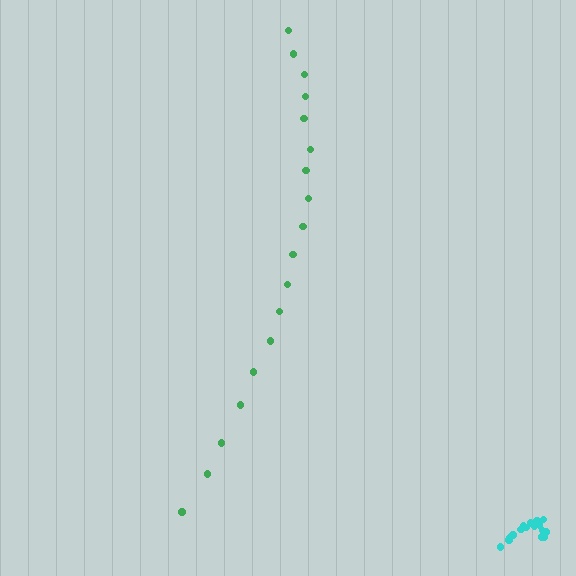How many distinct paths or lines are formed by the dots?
There are 2 distinct paths.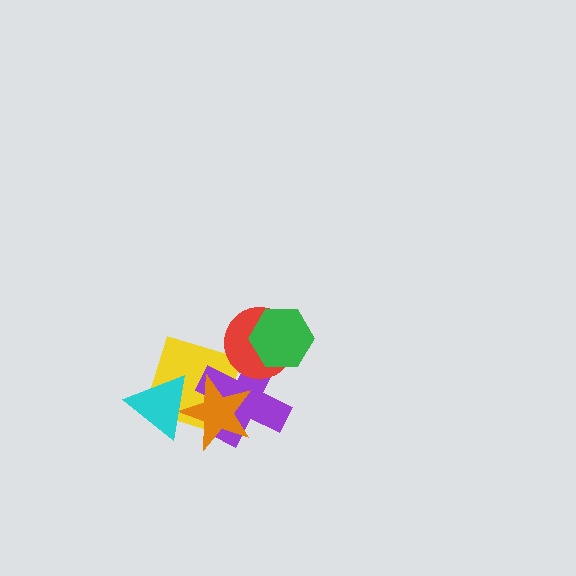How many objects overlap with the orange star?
3 objects overlap with the orange star.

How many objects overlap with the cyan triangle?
2 objects overlap with the cyan triangle.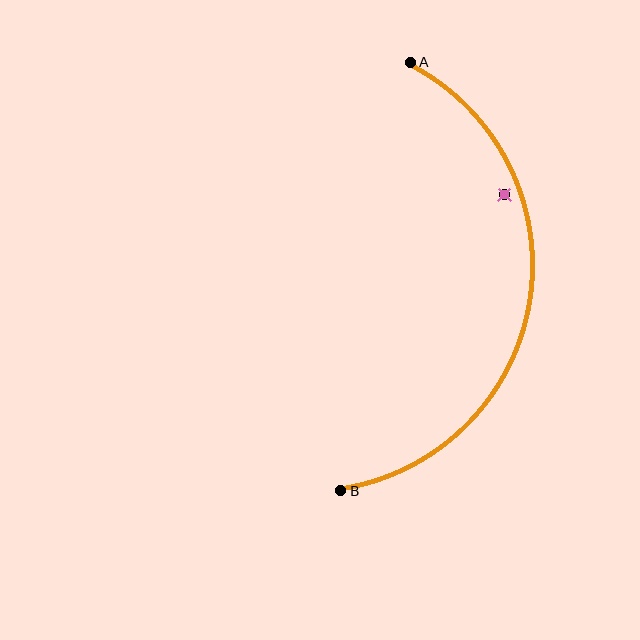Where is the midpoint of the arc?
The arc midpoint is the point on the curve farthest from the straight line joining A and B. It sits to the right of that line.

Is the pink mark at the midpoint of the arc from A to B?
No — the pink mark does not lie on the arc at all. It sits slightly inside the curve.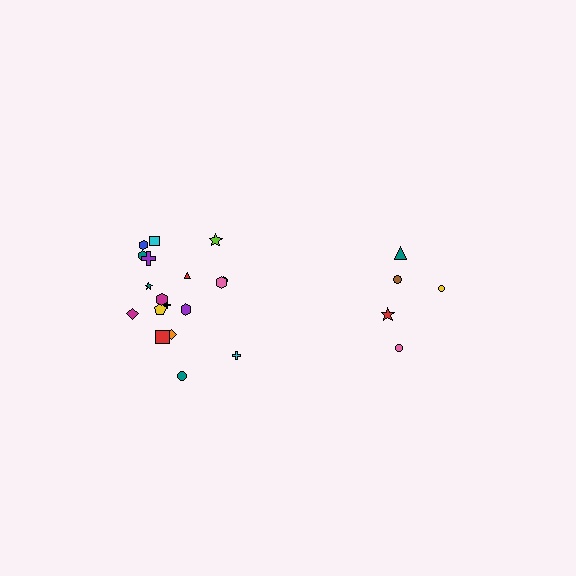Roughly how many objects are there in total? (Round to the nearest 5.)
Roughly 25 objects in total.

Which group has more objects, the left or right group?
The left group.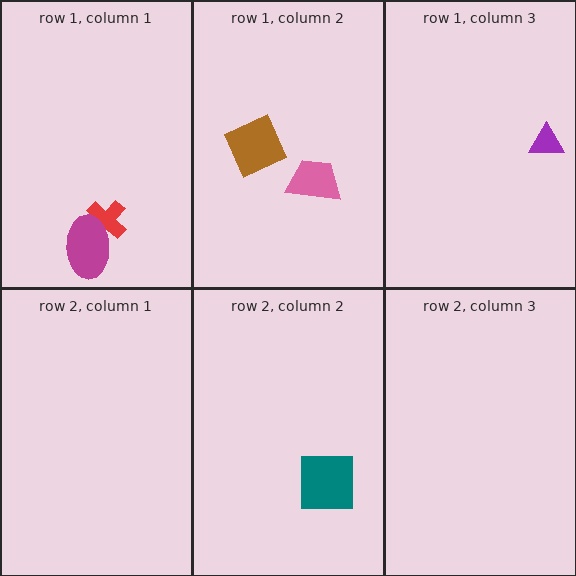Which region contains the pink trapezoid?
The row 1, column 2 region.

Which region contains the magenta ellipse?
The row 1, column 1 region.